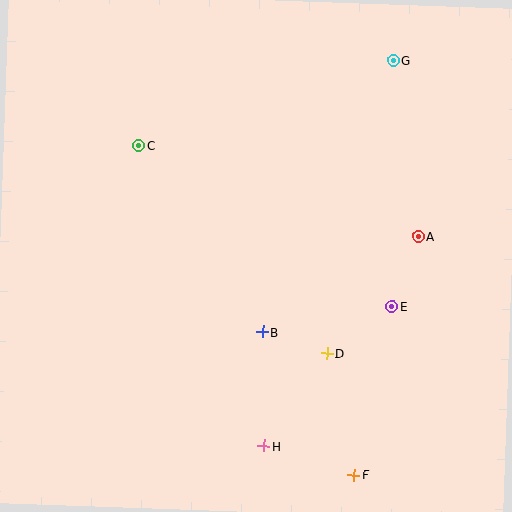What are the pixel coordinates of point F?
Point F is at (354, 475).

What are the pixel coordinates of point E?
Point E is at (392, 307).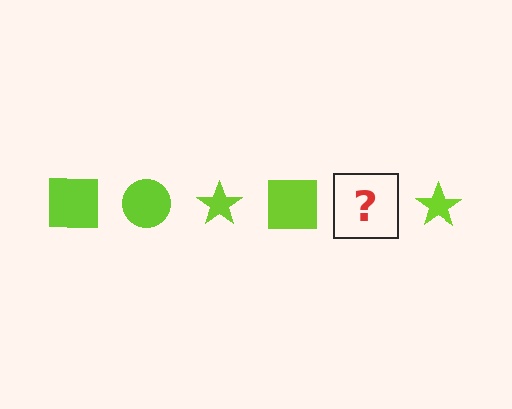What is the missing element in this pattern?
The missing element is a lime circle.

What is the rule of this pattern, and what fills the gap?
The rule is that the pattern cycles through square, circle, star shapes in lime. The gap should be filled with a lime circle.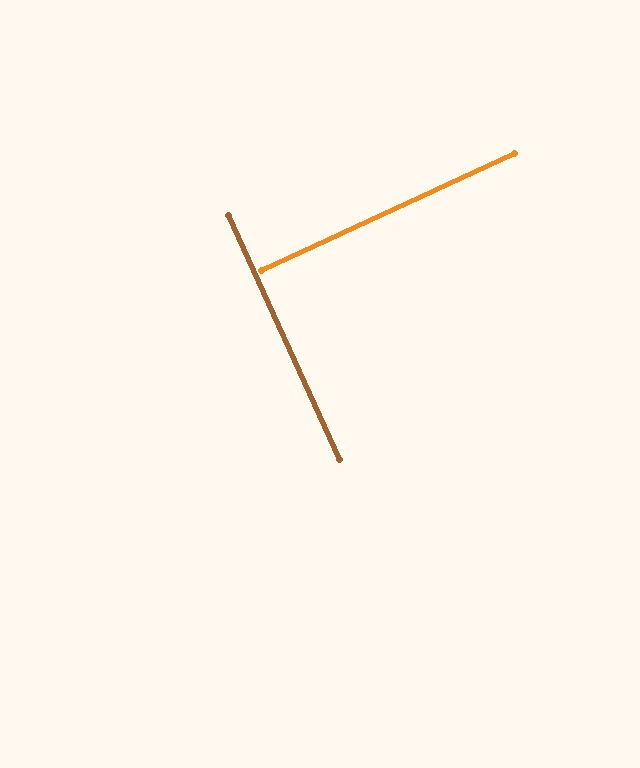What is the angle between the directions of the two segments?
Approximately 90 degrees.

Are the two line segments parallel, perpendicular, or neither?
Perpendicular — they meet at approximately 90°.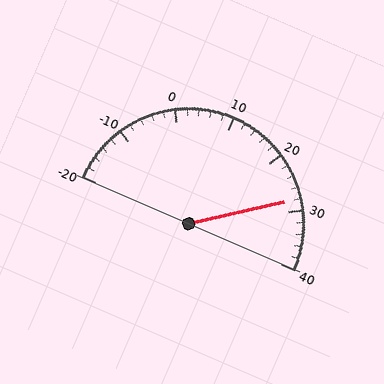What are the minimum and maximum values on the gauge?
The gauge ranges from -20 to 40.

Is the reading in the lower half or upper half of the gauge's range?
The reading is in the upper half of the range (-20 to 40).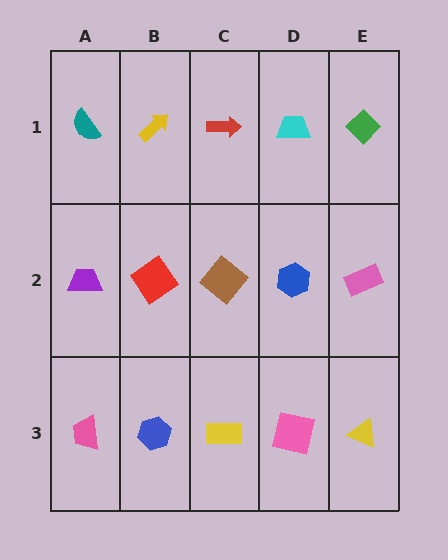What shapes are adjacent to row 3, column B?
A red diamond (row 2, column B), a pink trapezoid (row 3, column A), a yellow rectangle (row 3, column C).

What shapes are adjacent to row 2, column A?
A teal semicircle (row 1, column A), a pink trapezoid (row 3, column A), a red diamond (row 2, column B).